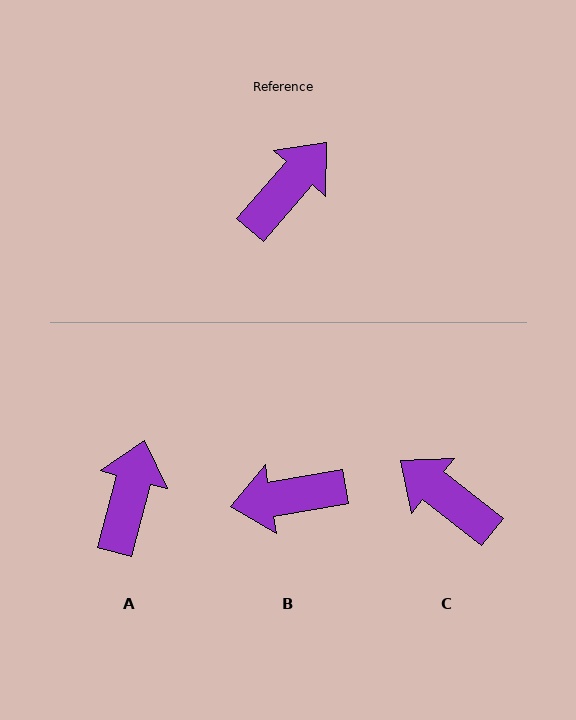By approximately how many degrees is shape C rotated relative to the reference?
Approximately 93 degrees counter-clockwise.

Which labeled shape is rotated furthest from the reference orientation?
B, about 141 degrees away.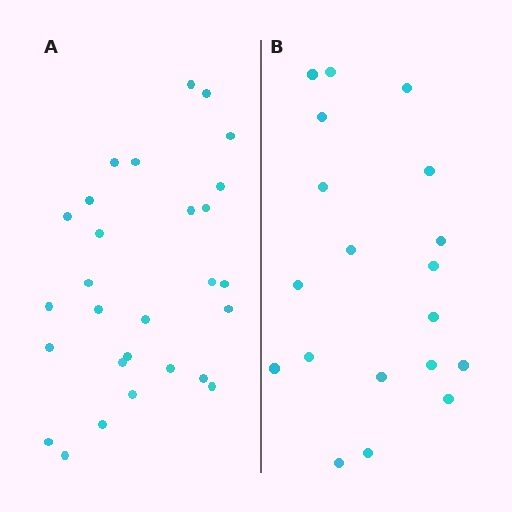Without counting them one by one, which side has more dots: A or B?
Region A (the left region) has more dots.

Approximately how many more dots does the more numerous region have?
Region A has roughly 8 or so more dots than region B.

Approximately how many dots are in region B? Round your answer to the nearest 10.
About 20 dots. (The exact count is 19, which rounds to 20.)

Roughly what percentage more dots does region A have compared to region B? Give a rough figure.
About 45% more.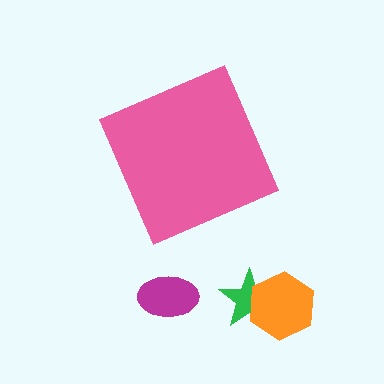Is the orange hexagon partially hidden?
No, the orange hexagon is fully visible.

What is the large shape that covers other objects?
A pink diamond.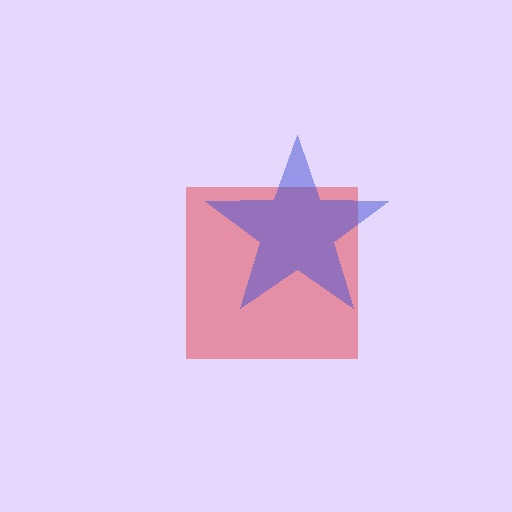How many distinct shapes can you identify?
There are 2 distinct shapes: a red square, a blue star.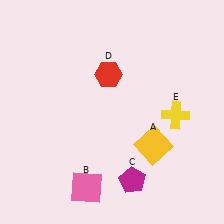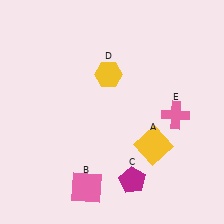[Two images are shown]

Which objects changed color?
D changed from red to yellow. E changed from yellow to pink.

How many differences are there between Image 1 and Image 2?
There are 2 differences between the two images.